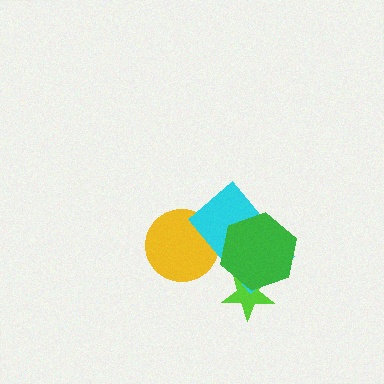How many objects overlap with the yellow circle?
1 object overlaps with the yellow circle.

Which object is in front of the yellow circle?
The cyan rectangle is in front of the yellow circle.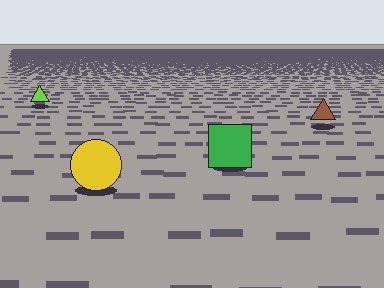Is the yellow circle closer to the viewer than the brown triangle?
Yes. The yellow circle is closer — you can tell from the texture gradient: the ground texture is coarser near it.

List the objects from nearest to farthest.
From nearest to farthest: the yellow circle, the green square, the brown triangle, the lime triangle.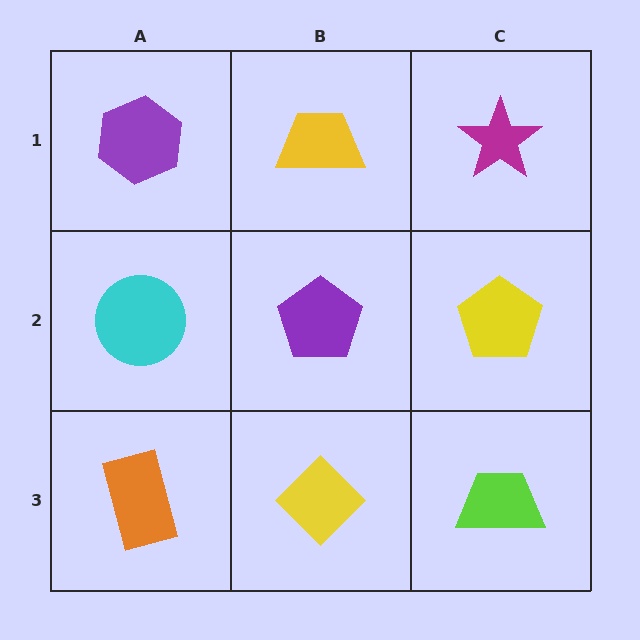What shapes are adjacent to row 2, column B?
A yellow trapezoid (row 1, column B), a yellow diamond (row 3, column B), a cyan circle (row 2, column A), a yellow pentagon (row 2, column C).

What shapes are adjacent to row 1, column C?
A yellow pentagon (row 2, column C), a yellow trapezoid (row 1, column B).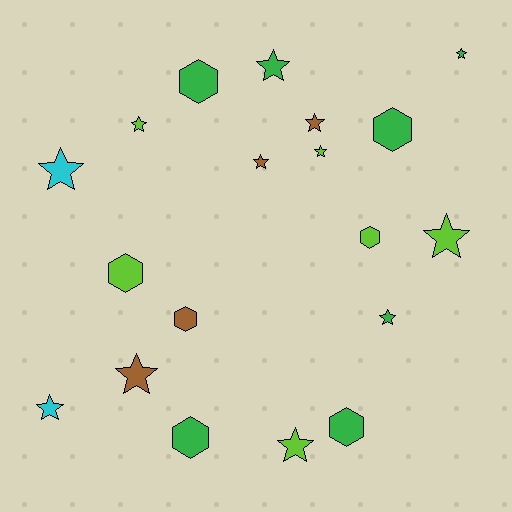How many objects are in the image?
There are 19 objects.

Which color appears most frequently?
Green, with 7 objects.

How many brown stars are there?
There are 3 brown stars.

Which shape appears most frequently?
Star, with 12 objects.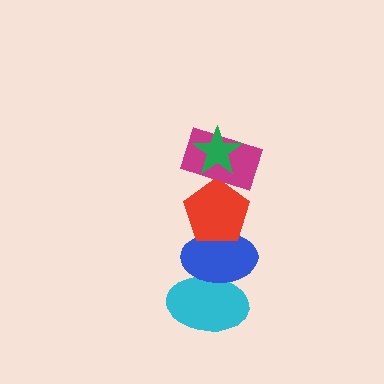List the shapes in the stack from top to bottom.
From top to bottom: the green star, the magenta rectangle, the red pentagon, the blue ellipse, the cyan ellipse.